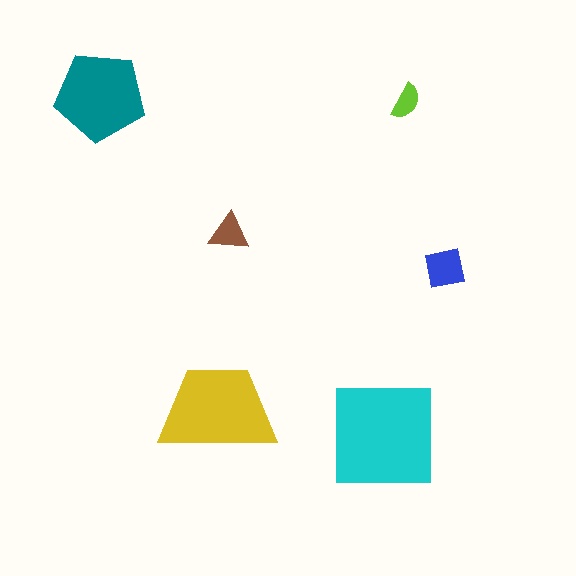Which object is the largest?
The cyan square.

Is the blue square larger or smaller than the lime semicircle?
Larger.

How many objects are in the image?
There are 6 objects in the image.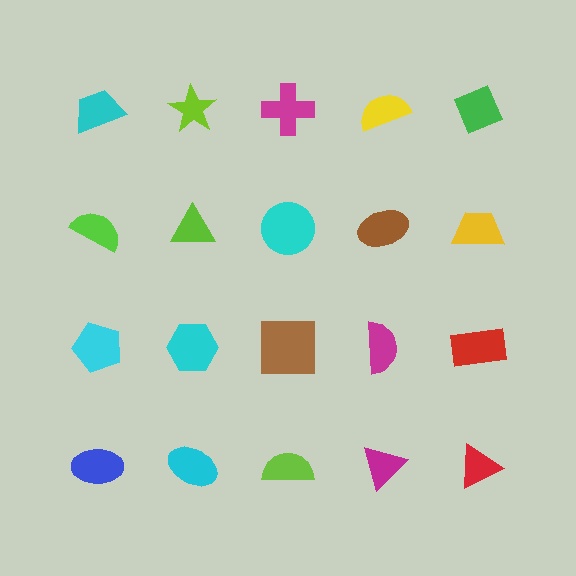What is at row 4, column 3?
A lime semicircle.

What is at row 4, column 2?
A cyan ellipse.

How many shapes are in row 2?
5 shapes.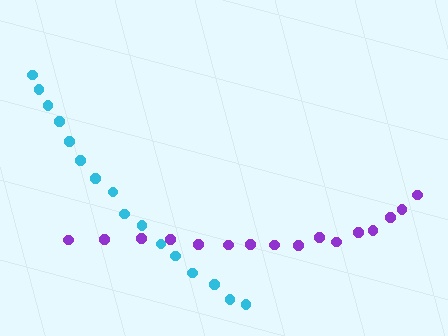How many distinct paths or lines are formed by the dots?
There are 2 distinct paths.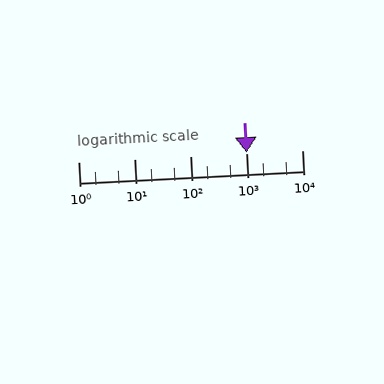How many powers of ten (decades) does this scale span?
The scale spans 4 decades, from 1 to 10000.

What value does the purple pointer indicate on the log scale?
The pointer indicates approximately 1000.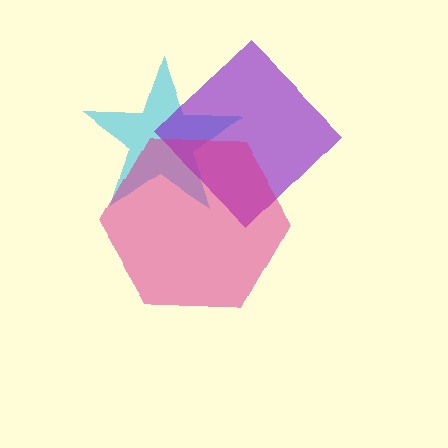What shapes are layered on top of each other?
The layered shapes are: a cyan star, a purple diamond, a magenta hexagon.